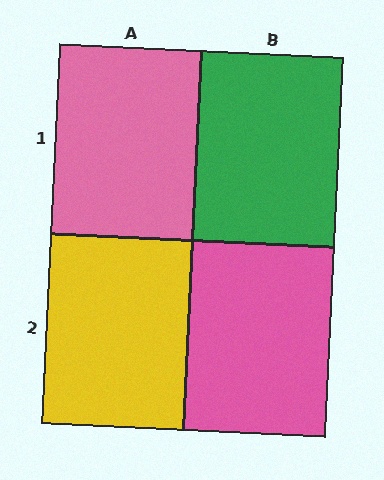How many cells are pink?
2 cells are pink.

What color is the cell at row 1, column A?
Pink.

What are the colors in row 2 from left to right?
Yellow, pink.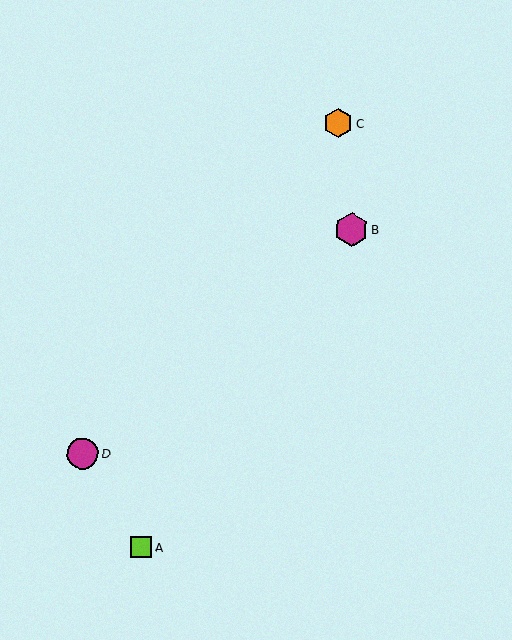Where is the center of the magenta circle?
The center of the magenta circle is at (83, 453).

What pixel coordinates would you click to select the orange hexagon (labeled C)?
Click at (338, 123) to select the orange hexagon C.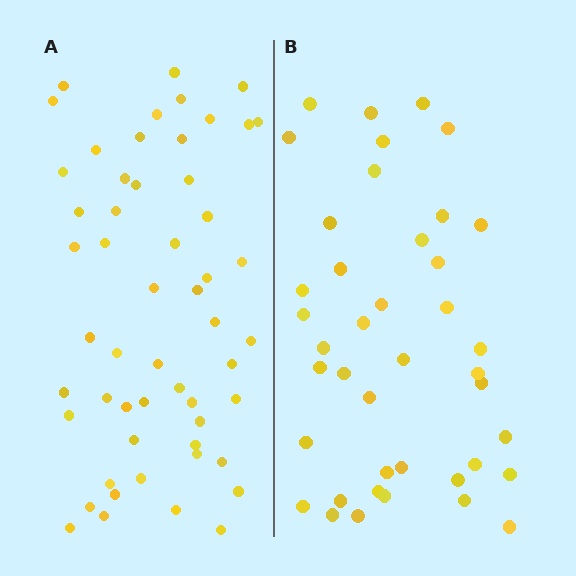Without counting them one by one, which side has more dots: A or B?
Region A (the left region) has more dots.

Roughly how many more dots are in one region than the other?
Region A has approximately 15 more dots than region B.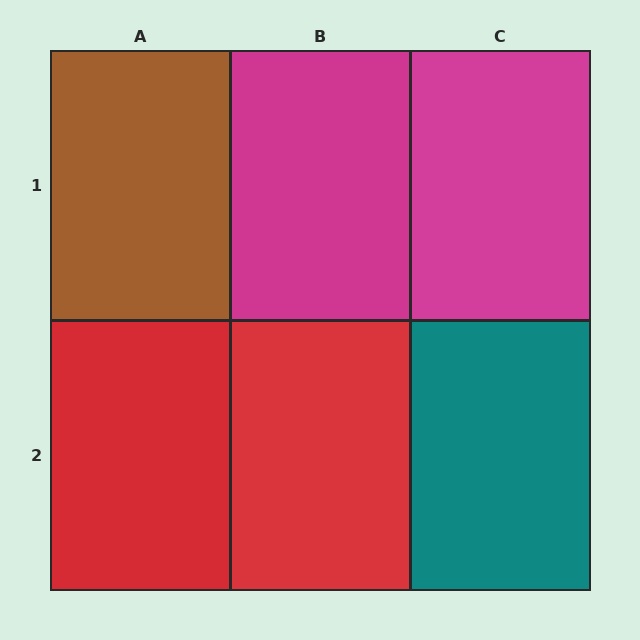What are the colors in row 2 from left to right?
Red, red, teal.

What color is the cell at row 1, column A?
Brown.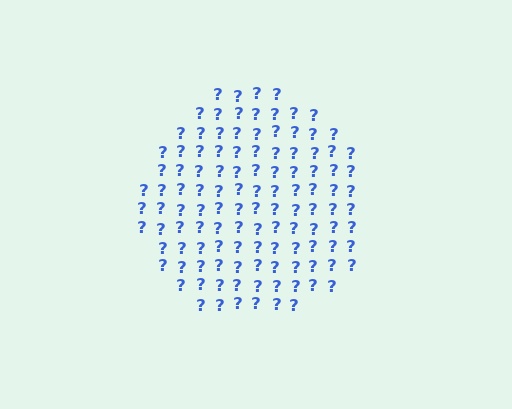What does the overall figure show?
The overall figure shows a circle.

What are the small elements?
The small elements are question marks.